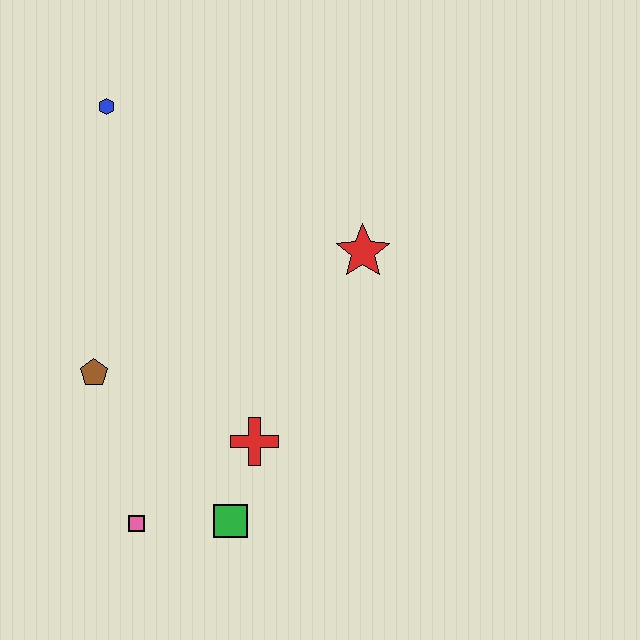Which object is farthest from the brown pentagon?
The red star is farthest from the brown pentagon.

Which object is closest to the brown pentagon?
The pink square is closest to the brown pentagon.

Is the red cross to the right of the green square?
Yes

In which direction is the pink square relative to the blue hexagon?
The pink square is below the blue hexagon.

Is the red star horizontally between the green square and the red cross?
No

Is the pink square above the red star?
No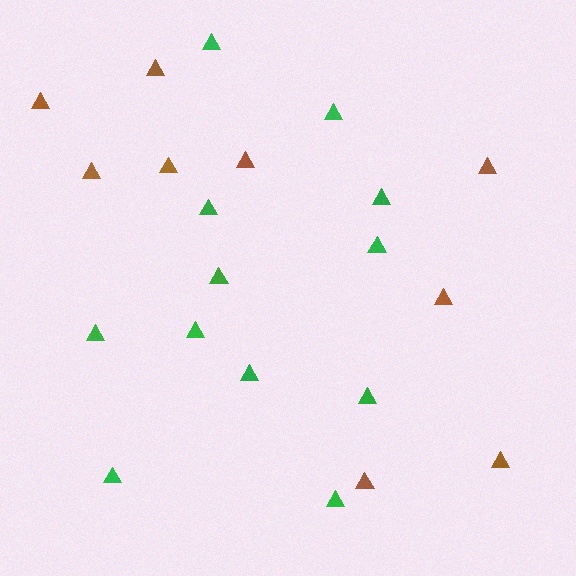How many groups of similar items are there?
There are 2 groups: one group of green triangles (12) and one group of brown triangles (9).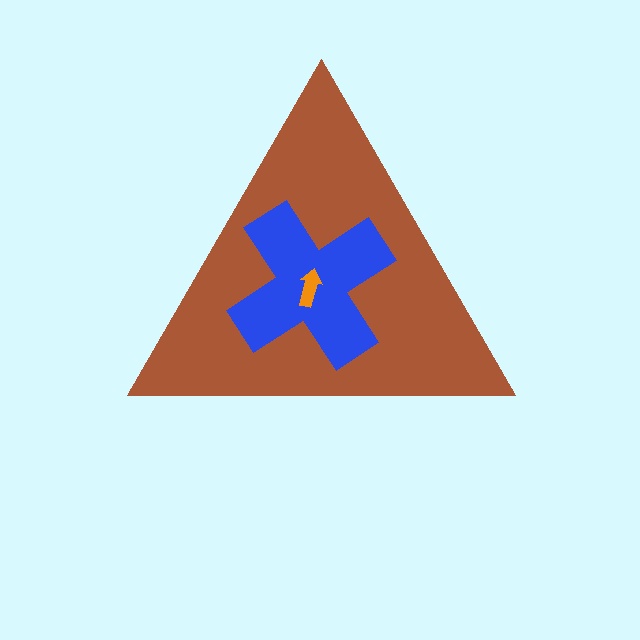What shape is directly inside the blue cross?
The orange arrow.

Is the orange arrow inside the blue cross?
Yes.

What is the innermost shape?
The orange arrow.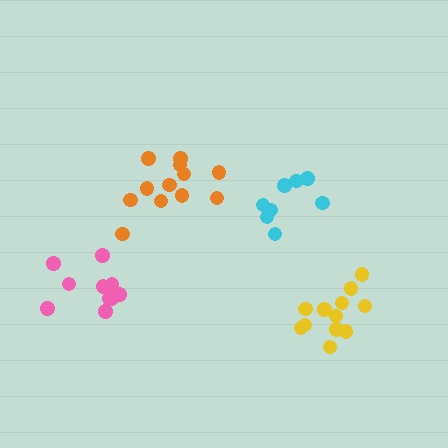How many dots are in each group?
Group 1: 8 dots, Group 2: 12 dots, Group 3: 10 dots, Group 4: 12 dots (42 total).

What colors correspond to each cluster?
The clusters are colored: cyan, yellow, pink, orange.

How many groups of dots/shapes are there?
There are 4 groups.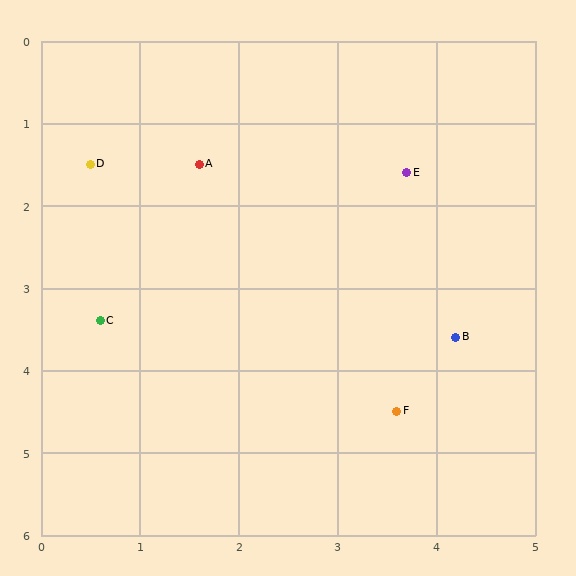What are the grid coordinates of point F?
Point F is at approximately (3.6, 4.5).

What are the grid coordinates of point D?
Point D is at approximately (0.5, 1.5).